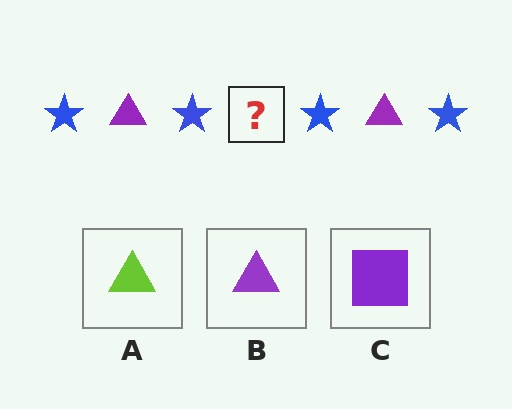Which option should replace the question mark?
Option B.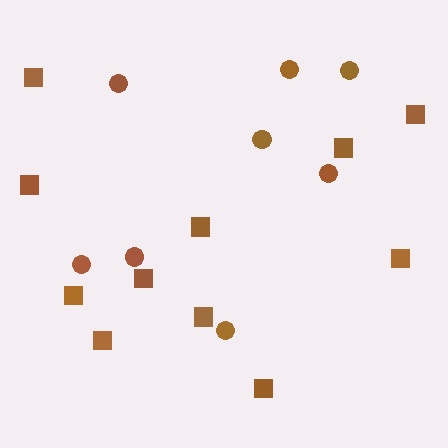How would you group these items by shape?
There are 2 groups: one group of squares (11) and one group of circles (8).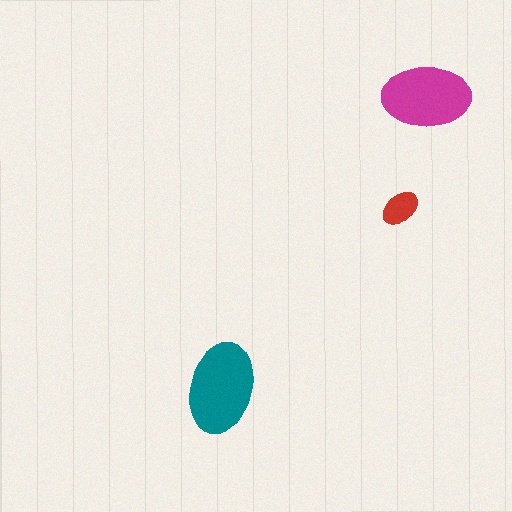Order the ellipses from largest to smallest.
the teal one, the magenta one, the red one.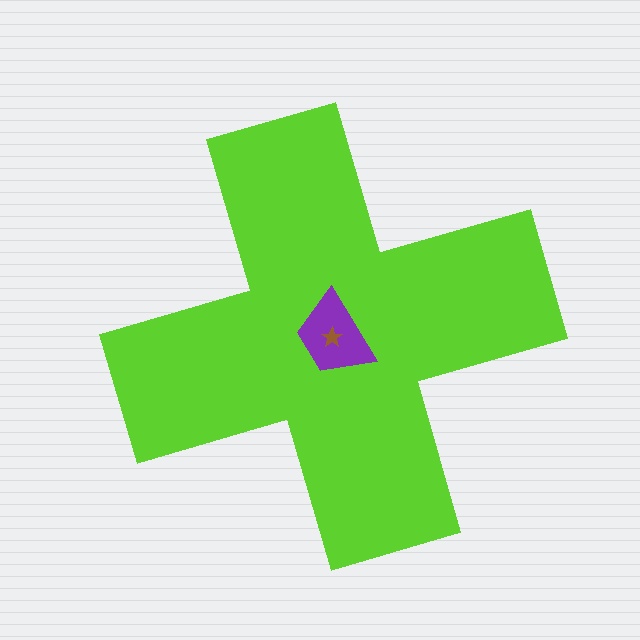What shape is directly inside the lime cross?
The purple trapezoid.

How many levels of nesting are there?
3.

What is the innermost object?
The brown star.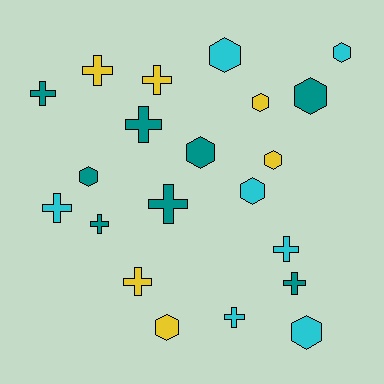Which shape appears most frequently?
Cross, with 11 objects.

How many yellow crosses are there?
There are 3 yellow crosses.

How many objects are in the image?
There are 21 objects.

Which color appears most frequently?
Teal, with 8 objects.